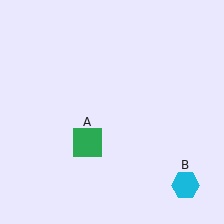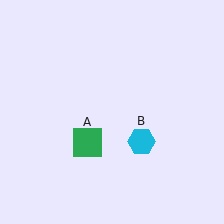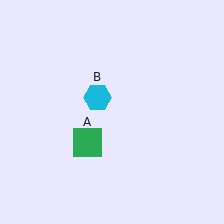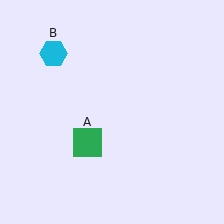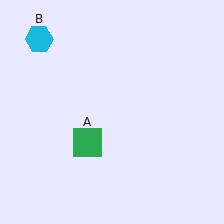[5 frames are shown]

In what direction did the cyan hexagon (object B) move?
The cyan hexagon (object B) moved up and to the left.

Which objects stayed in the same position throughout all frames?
Green square (object A) remained stationary.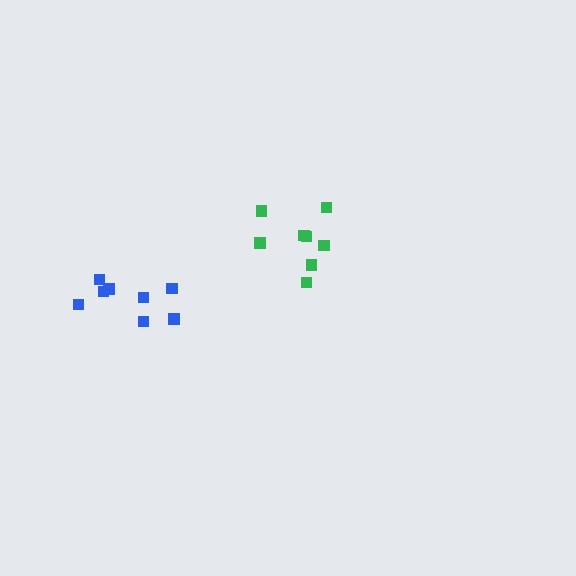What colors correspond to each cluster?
The clusters are colored: green, blue.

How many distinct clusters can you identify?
There are 2 distinct clusters.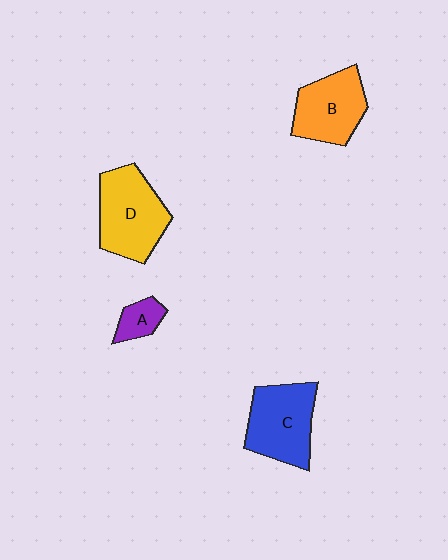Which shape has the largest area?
Shape D (yellow).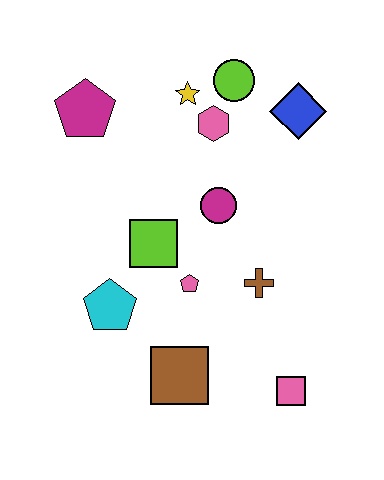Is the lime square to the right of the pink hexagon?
No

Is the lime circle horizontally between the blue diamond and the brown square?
Yes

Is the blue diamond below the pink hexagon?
No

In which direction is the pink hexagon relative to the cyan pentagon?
The pink hexagon is above the cyan pentagon.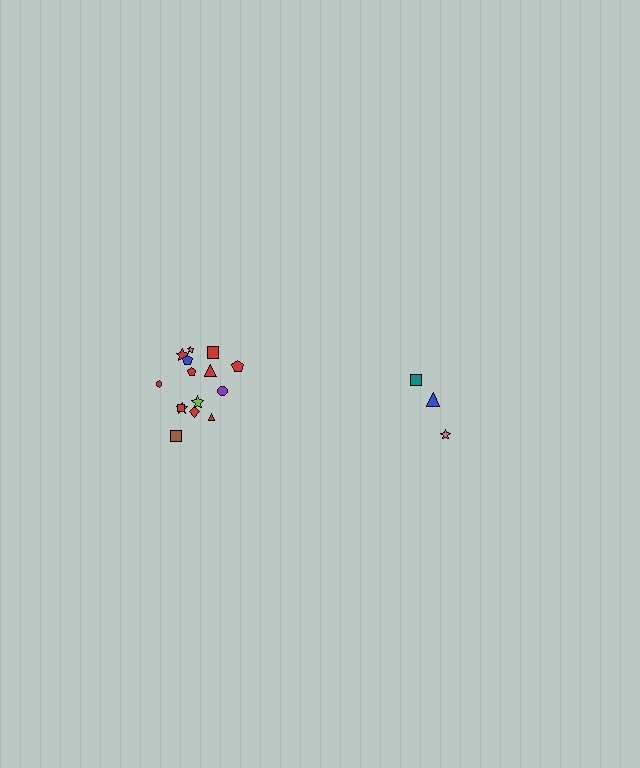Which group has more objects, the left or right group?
The left group.